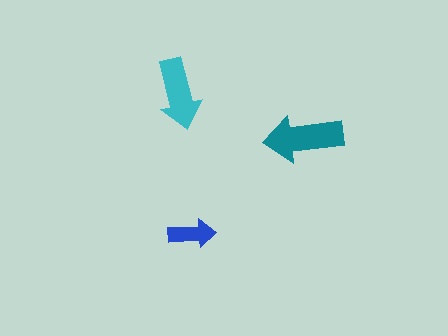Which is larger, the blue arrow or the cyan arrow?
The cyan one.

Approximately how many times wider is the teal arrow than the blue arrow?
About 1.5 times wider.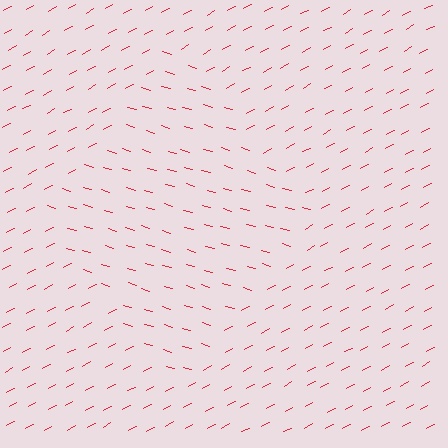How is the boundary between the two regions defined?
The boundary is defined purely by a change in line orientation (approximately 45 degrees difference). All lines are the same color and thickness.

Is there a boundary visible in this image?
Yes, there is a texture boundary formed by a change in line orientation.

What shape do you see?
I see a diamond.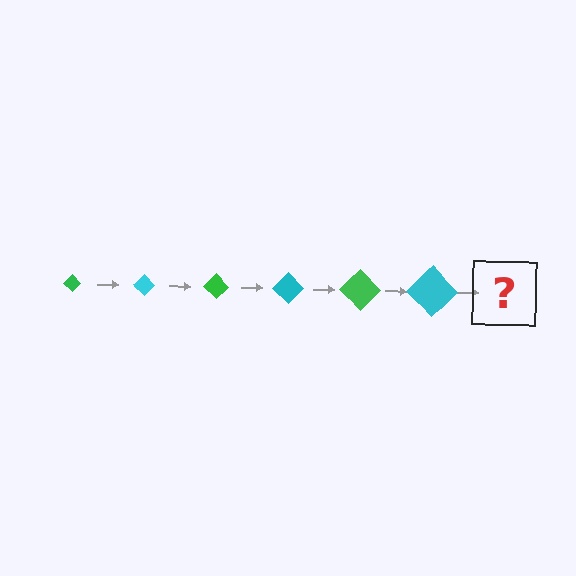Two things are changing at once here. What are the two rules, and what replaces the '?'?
The two rules are that the diamond grows larger each step and the color cycles through green and cyan. The '?' should be a green diamond, larger than the previous one.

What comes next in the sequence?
The next element should be a green diamond, larger than the previous one.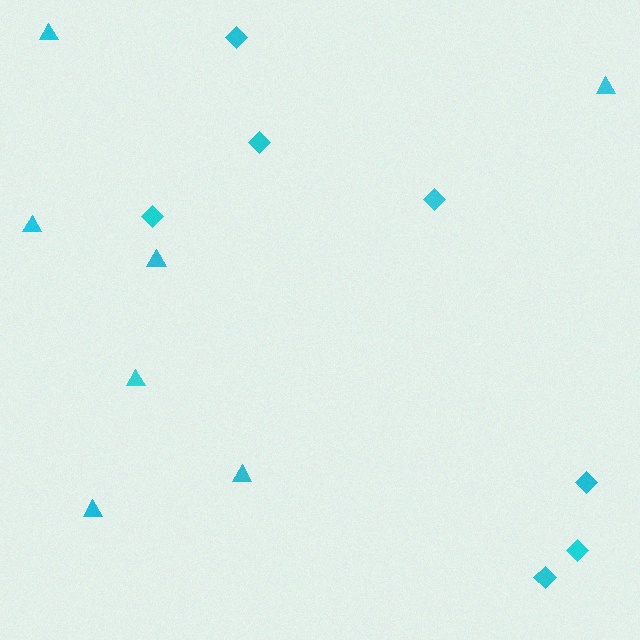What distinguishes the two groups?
There are 2 groups: one group of diamonds (7) and one group of triangles (7).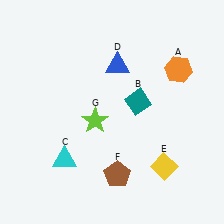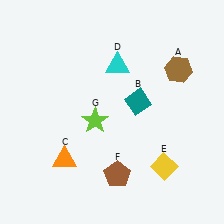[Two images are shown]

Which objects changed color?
A changed from orange to brown. C changed from cyan to orange. D changed from blue to cyan.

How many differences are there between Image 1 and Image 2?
There are 3 differences between the two images.